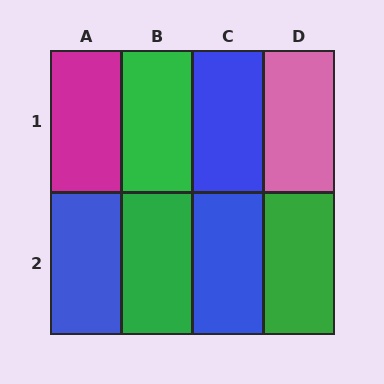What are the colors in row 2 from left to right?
Blue, green, blue, green.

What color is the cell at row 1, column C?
Blue.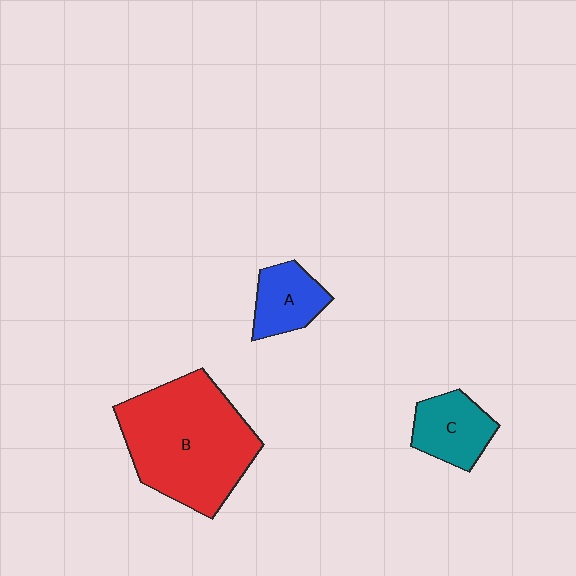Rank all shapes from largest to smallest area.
From largest to smallest: B (red), C (teal), A (blue).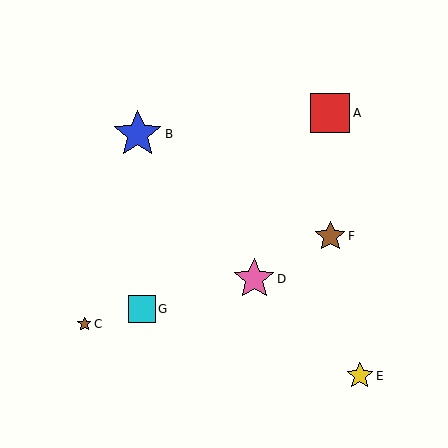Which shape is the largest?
The blue star (labeled B) is the largest.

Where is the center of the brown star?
The center of the brown star is at (330, 236).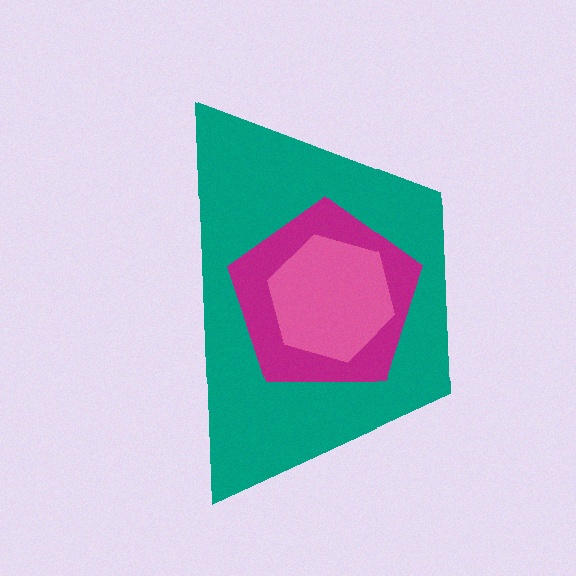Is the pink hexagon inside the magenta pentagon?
Yes.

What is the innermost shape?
The pink hexagon.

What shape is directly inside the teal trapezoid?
The magenta pentagon.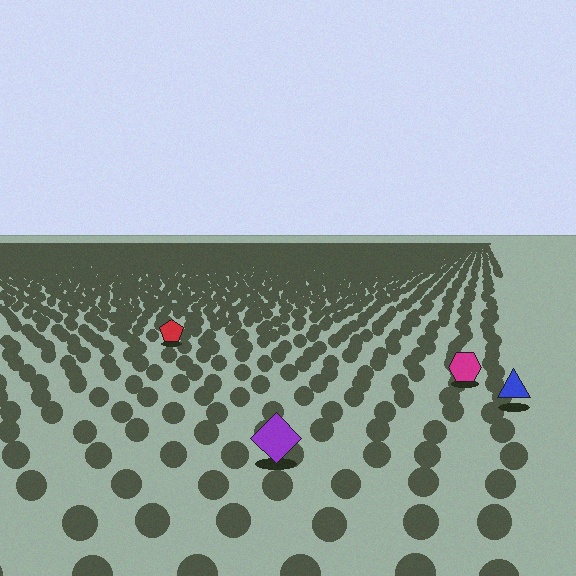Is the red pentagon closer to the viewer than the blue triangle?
No. The blue triangle is closer — you can tell from the texture gradient: the ground texture is coarser near it.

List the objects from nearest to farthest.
From nearest to farthest: the purple diamond, the blue triangle, the magenta hexagon, the red pentagon.